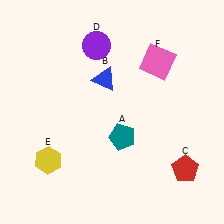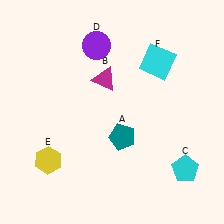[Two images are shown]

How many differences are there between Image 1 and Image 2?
There are 3 differences between the two images.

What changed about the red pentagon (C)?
In Image 1, C is red. In Image 2, it changed to cyan.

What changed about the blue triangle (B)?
In Image 1, B is blue. In Image 2, it changed to magenta.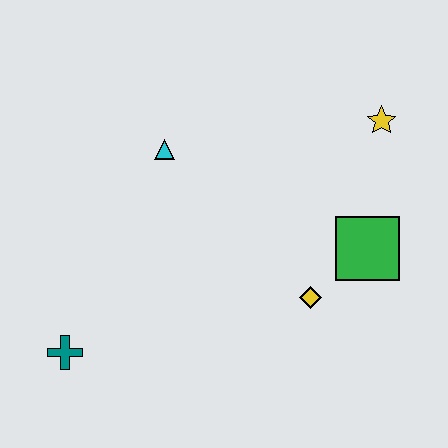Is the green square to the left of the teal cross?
No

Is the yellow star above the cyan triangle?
Yes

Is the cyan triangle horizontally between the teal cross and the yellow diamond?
Yes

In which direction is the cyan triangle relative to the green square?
The cyan triangle is to the left of the green square.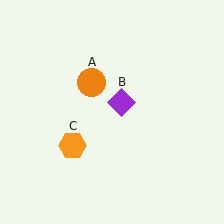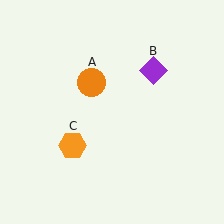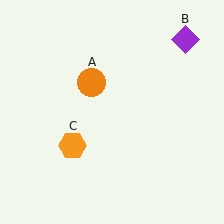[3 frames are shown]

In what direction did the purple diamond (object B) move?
The purple diamond (object B) moved up and to the right.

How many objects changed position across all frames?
1 object changed position: purple diamond (object B).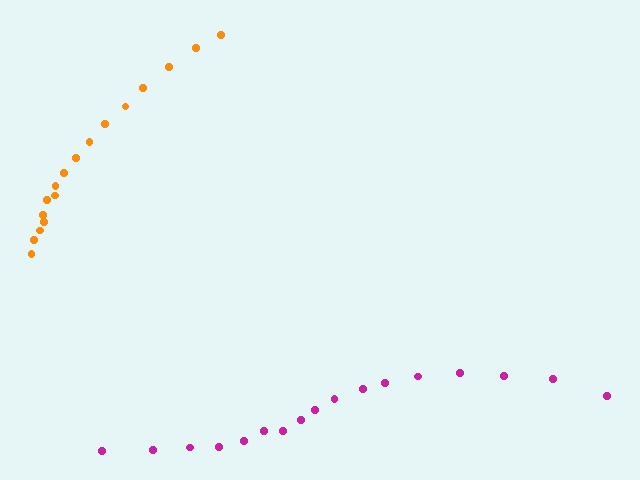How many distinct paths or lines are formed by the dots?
There are 2 distinct paths.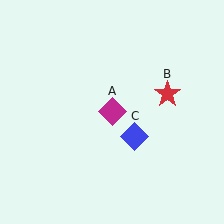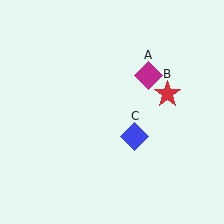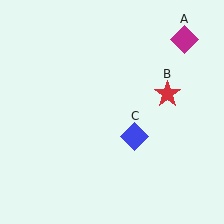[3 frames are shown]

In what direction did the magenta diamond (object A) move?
The magenta diamond (object A) moved up and to the right.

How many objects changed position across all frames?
1 object changed position: magenta diamond (object A).